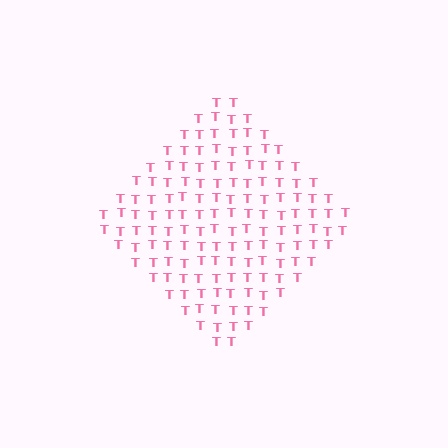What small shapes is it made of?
It is made of small letter T's.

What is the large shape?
The large shape is a diamond.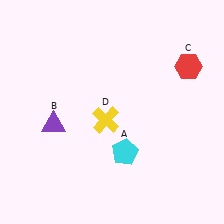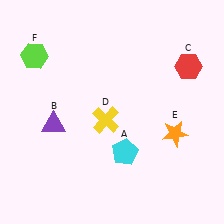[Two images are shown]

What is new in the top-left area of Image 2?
A lime hexagon (F) was added in the top-left area of Image 2.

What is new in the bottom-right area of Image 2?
An orange star (E) was added in the bottom-right area of Image 2.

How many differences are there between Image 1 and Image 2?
There are 2 differences between the two images.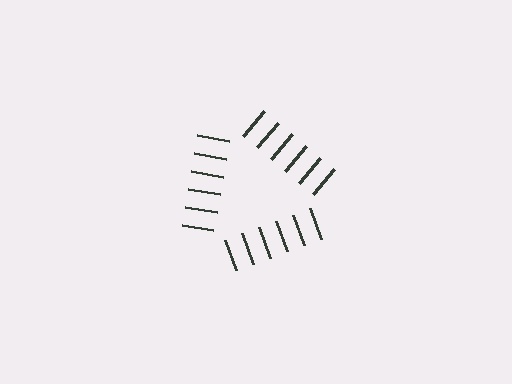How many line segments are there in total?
18 — 6 along each of the 3 edges.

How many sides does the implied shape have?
3 sides — the line-ends trace a triangle.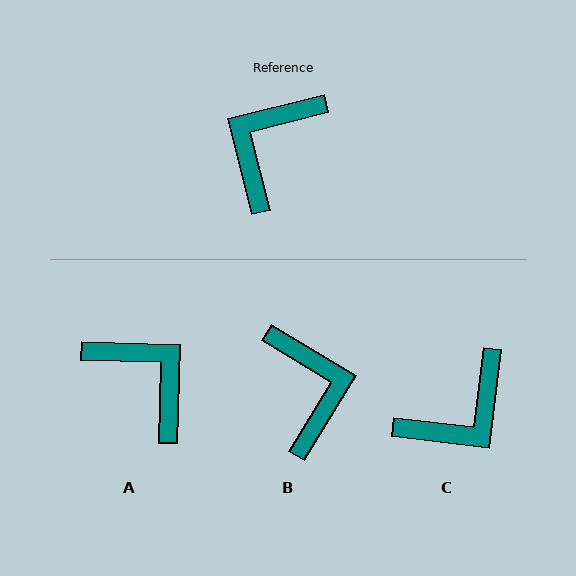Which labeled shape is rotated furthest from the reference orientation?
C, about 159 degrees away.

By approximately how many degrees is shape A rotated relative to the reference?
Approximately 106 degrees clockwise.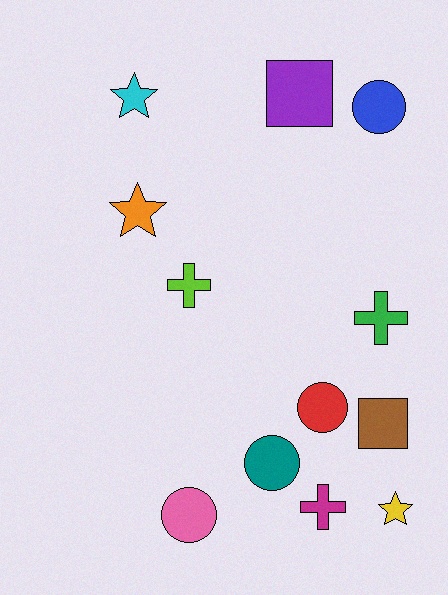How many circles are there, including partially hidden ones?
There are 4 circles.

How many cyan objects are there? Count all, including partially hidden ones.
There is 1 cyan object.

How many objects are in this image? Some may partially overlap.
There are 12 objects.